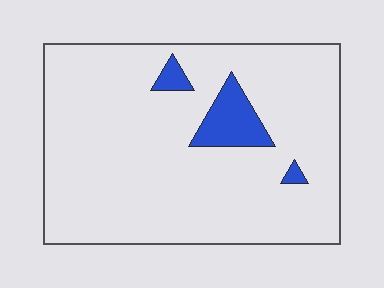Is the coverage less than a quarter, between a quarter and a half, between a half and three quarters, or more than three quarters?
Less than a quarter.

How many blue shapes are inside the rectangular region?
3.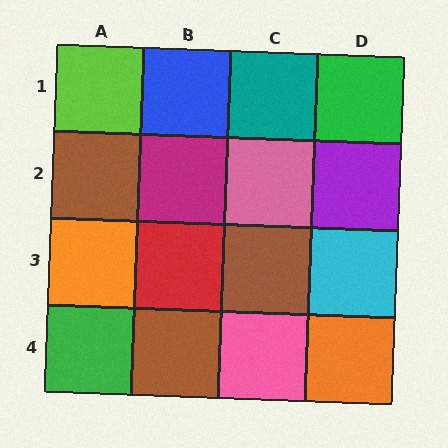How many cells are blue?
1 cell is blue.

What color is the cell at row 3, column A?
Orange.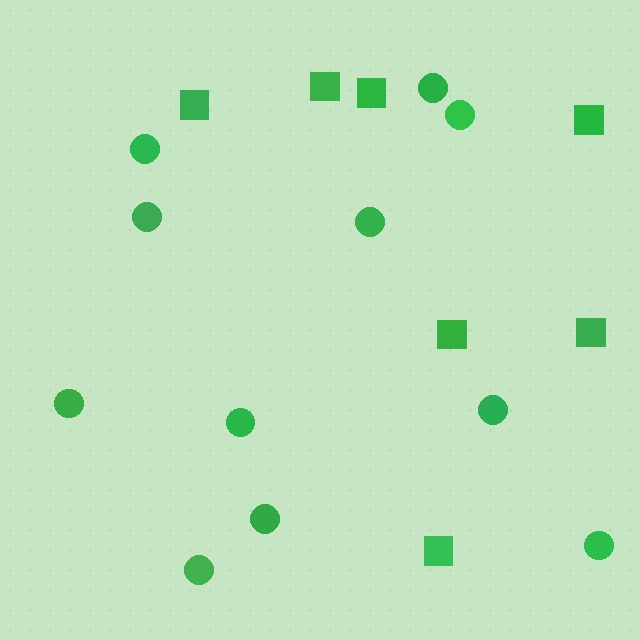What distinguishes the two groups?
There are 2 groups: one group of circles (11) and one group of squares (7).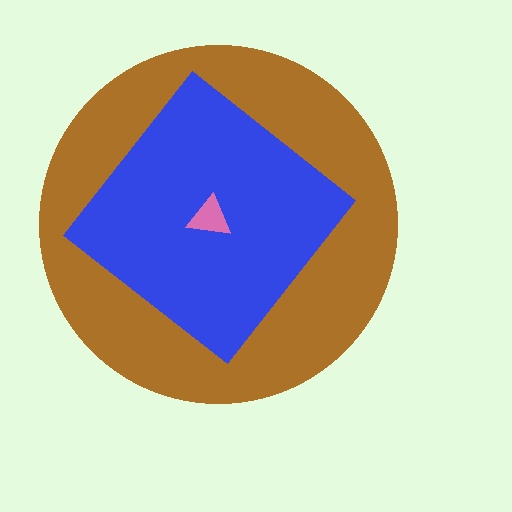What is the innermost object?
The pink triangle.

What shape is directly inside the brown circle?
The blue diamond.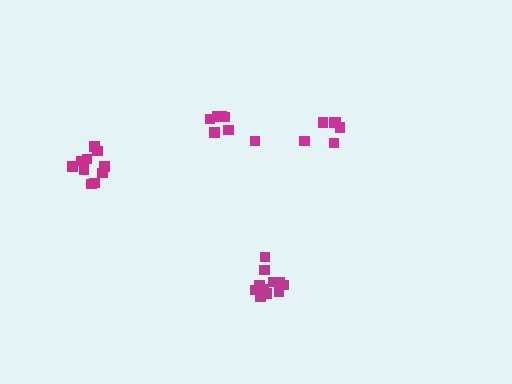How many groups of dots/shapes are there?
There are 4 groups.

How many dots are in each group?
Group 1: 11 dots, Group 2: 6 dots, Group 3: 7 dots, Group 4: 10 dots (34 total).